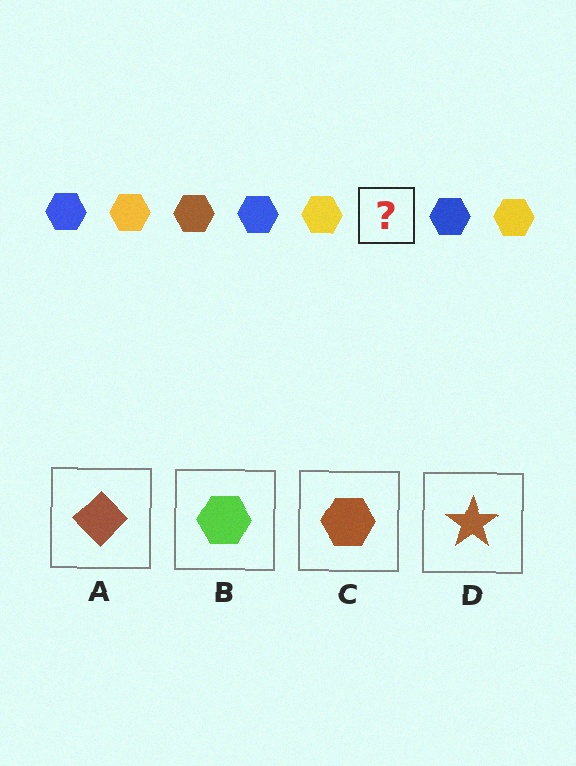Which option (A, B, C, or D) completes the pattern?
C.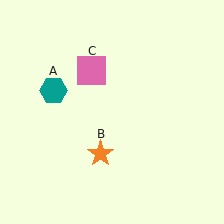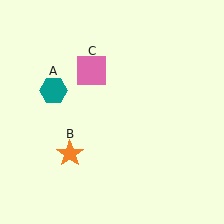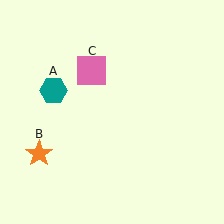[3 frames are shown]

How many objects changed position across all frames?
1 object changed position: orange star (object B).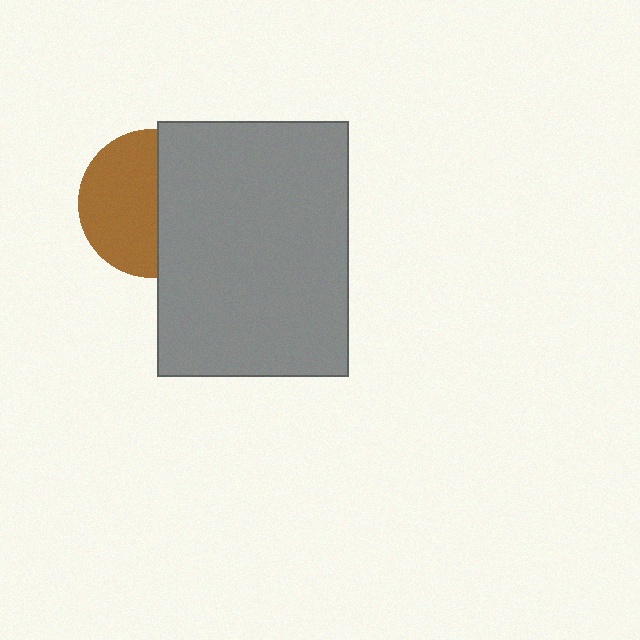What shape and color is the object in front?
The object in front is a gray rectangle.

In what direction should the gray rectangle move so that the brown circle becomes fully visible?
The gray rectangle should move right. That is the shortest direction to clear the overlap and leave the brown circle fully visible.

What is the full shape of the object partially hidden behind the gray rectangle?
The partially hidden object is a brown circle.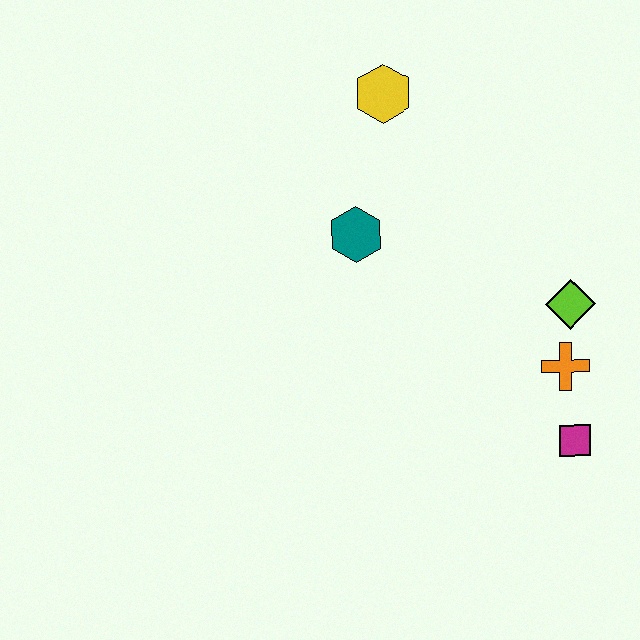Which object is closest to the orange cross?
The lime diamond is closest to the orange cross.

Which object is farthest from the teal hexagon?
The magenta square is farthest from the teal hexagon.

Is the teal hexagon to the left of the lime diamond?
Yes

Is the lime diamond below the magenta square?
No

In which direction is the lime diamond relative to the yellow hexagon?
The lime diamond is below the yellow hexagon.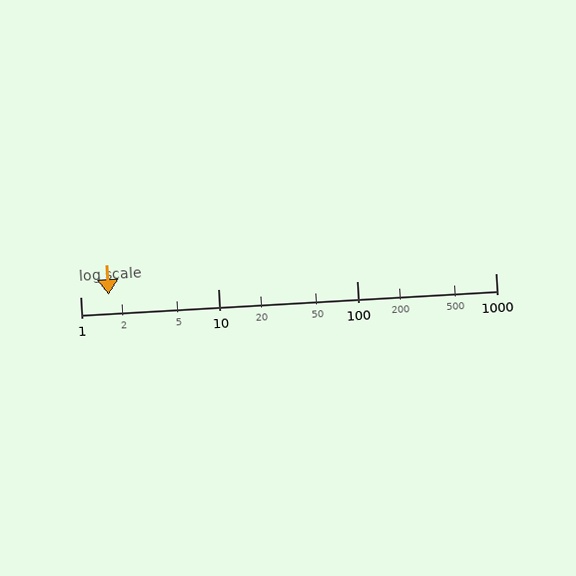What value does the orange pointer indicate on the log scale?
The pointer indicates approximately 1.6.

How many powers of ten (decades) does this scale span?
The scale spans 3 decades, from 1 to 1000.